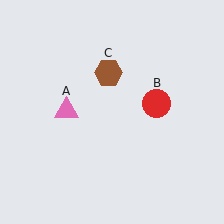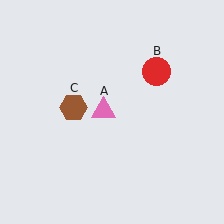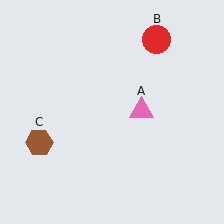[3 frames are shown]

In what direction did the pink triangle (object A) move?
The pink triangle (object A) moved right.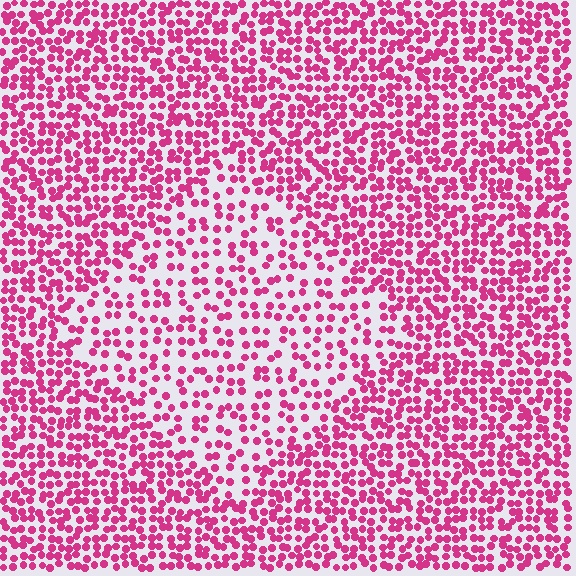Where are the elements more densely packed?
The elements are more densely packed outside the diamond boundary.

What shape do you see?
I see a diamond.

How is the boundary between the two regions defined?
The boundary is defined by a change in element density (approximately 1.8x ratio). All elements are the same color, size, and shape.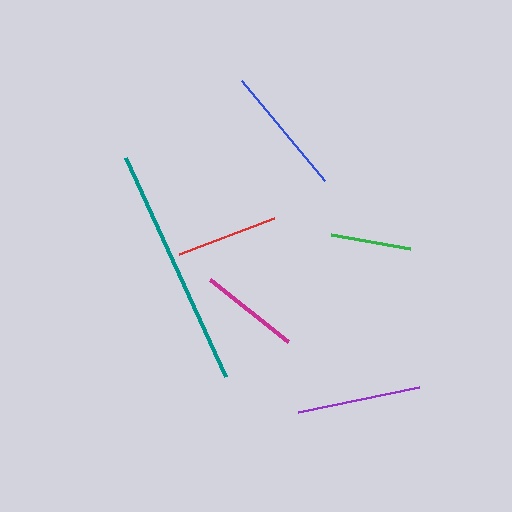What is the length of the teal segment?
The teal segment is approximately 241 pixels long.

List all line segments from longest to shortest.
From longest to shortest: teal, blue, purple, red, magenta, green.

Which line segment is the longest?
The teal line is the longest at approximately 241 pixels.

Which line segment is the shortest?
The green line is the shortest at approximately 80 pixels.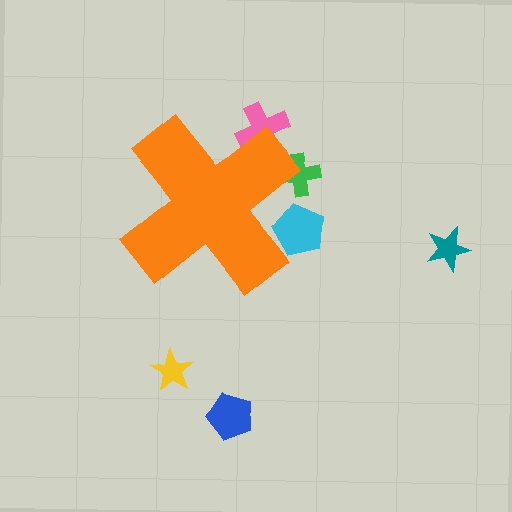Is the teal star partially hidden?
No, the teal star is fully visible.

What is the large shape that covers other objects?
An orange cross.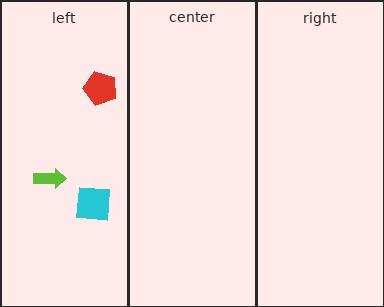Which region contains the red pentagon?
The left region.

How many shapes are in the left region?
3.